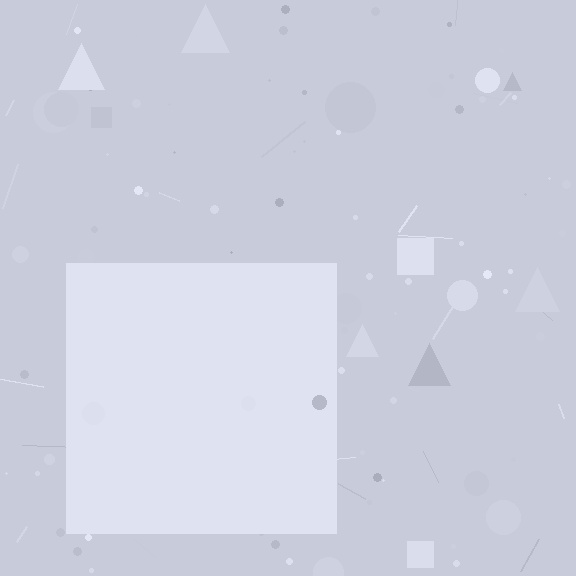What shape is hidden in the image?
A square is hidden in the image.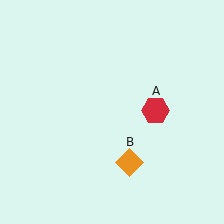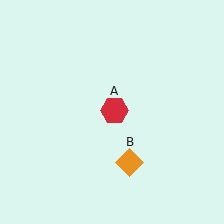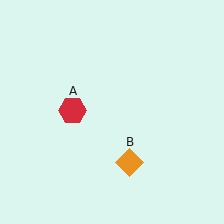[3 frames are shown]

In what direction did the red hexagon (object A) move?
The red hexagon (object A) moved left.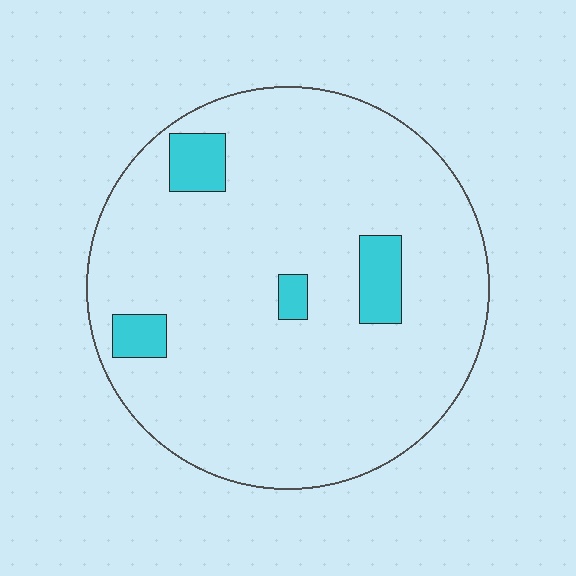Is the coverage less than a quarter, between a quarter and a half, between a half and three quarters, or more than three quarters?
Less than a quarter.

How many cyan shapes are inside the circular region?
4.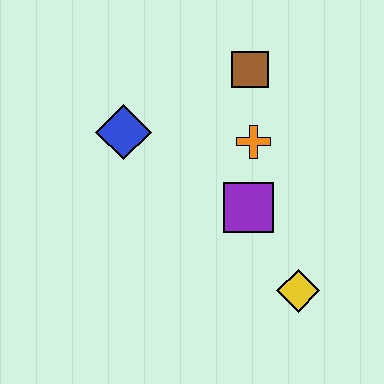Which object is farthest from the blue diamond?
The yellow diamond is farthest from the blue diamond.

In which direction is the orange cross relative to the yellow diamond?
The orange cross is above the yellow diamond.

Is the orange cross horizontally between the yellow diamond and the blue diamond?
Yes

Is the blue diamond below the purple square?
No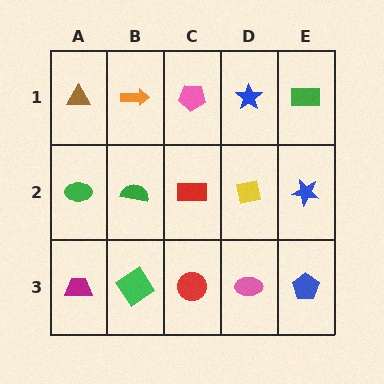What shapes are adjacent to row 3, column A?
A green ellipse (row 2, column A), a green diamond (row 3, column B).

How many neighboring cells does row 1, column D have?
3.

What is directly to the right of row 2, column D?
A blue star.